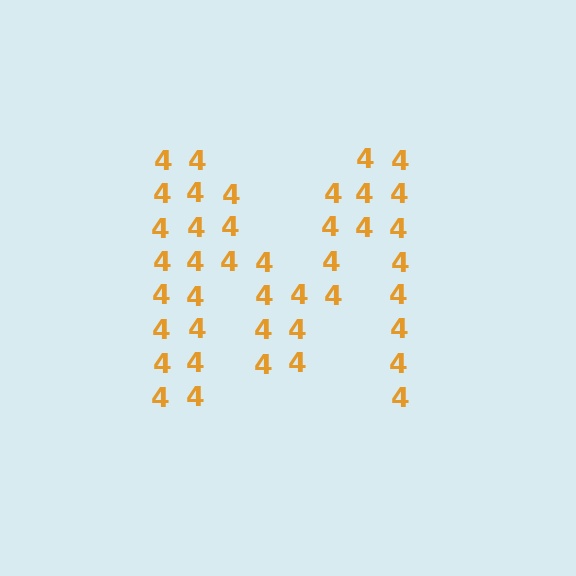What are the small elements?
The small elements are digit 4's.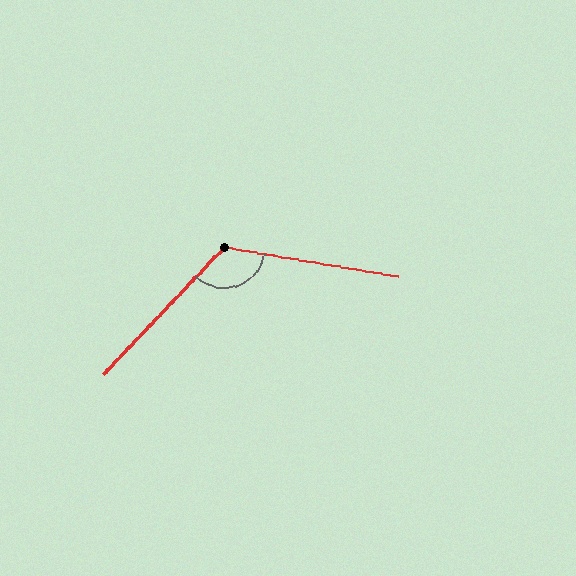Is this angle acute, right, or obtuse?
It is obtuse.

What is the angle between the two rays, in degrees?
Approximately 124 degrees.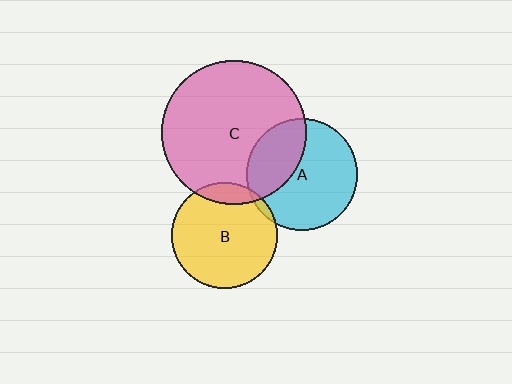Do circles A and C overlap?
Yes.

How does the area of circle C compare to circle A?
Approximately 1.7 times.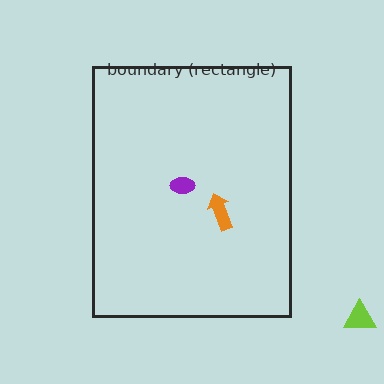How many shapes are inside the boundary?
2 inside, 1 outside.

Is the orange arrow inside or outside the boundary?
Inside.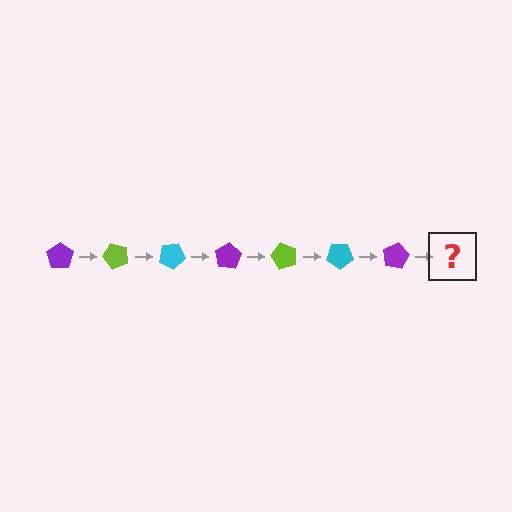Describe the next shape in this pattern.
It should be a lime pentagon, rotated 350 degrees from the start.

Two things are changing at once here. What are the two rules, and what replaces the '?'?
The two rules are that it rotates 50 degrees each step and the color cycles through purple, lime, and cyan. The '?' should be a lime pentagon, rotated 350 degrees from the start.